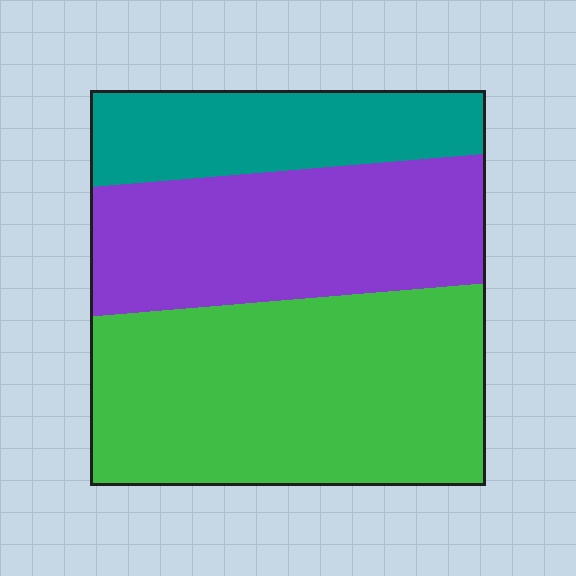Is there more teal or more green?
Green.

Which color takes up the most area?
Green, at roughly 45%.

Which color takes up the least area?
Teal, at roughly 20%.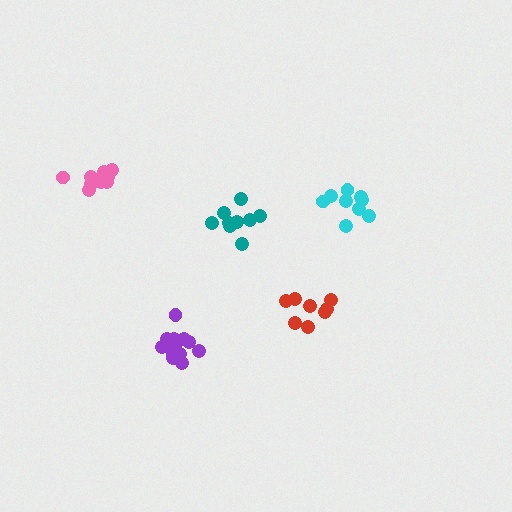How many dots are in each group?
Group 1: 9 dots, Group 2: 8 dots, Group 3: 13 dots, Group 4: 9 dots, Group 5: 10 dots (49 total).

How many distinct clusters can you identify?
There are 5 distinct clusters.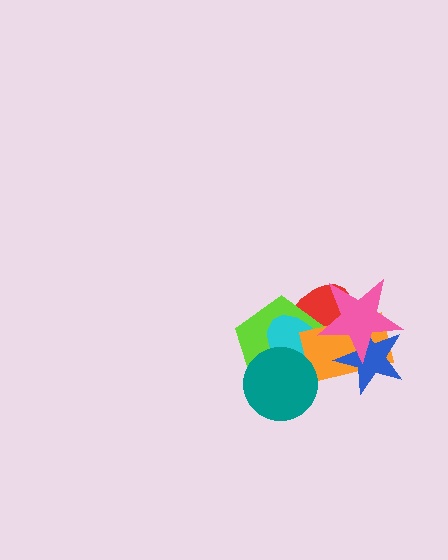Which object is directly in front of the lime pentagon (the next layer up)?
The cyan ellipse is directly in front of the lime pentagon.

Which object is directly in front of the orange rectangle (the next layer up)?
The blue star is directly in front of the orange rectangle.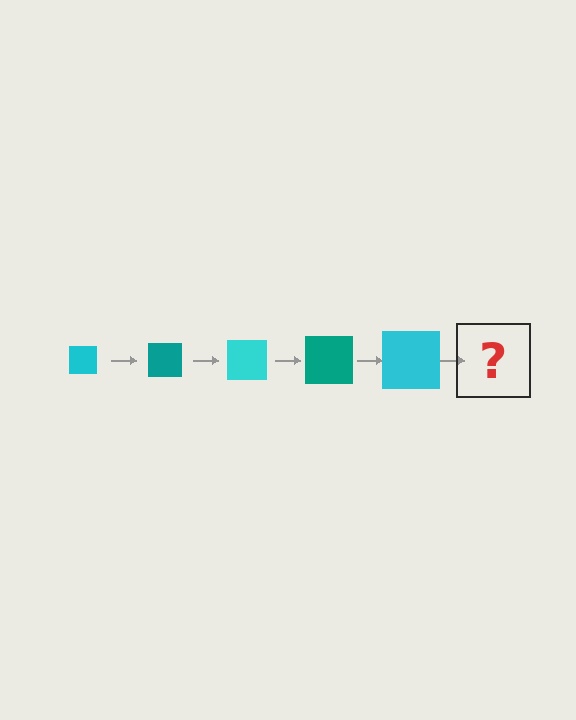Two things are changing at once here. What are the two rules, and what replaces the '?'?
The two rules are that the square grows larger each step and the color cycles through cyan and teal. The '?' should be a teal square, larger than the previous one.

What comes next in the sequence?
The next element should be a teal square, larger than the previous one.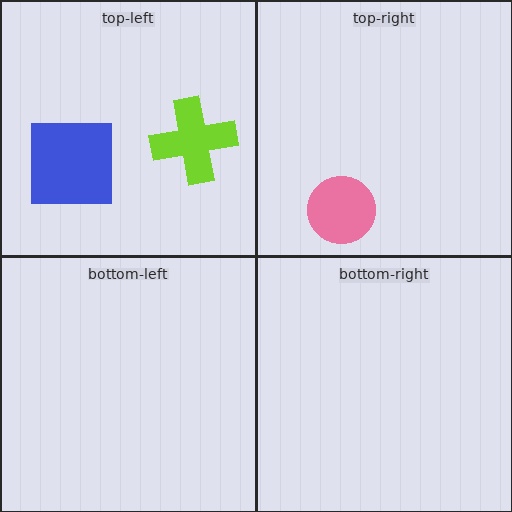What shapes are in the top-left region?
The lime cross, the blue square.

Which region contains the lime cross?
The top-left region.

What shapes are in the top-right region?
The pink circle.